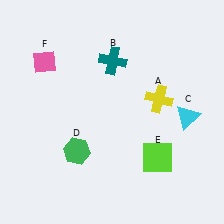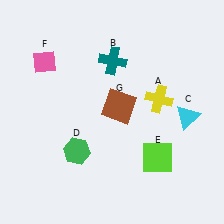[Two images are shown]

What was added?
A brown square (G) was added in Image 2.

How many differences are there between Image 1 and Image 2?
There is 1 difference between the two images.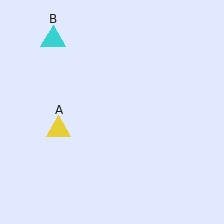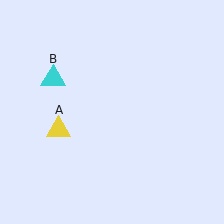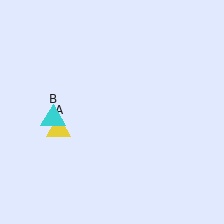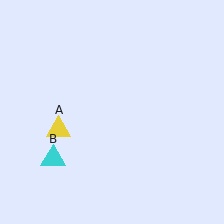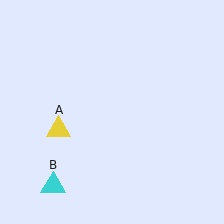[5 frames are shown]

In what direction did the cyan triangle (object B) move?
The cyan triangle (object B) moved down.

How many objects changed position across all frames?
1 object changed position: cyan triangle (object B).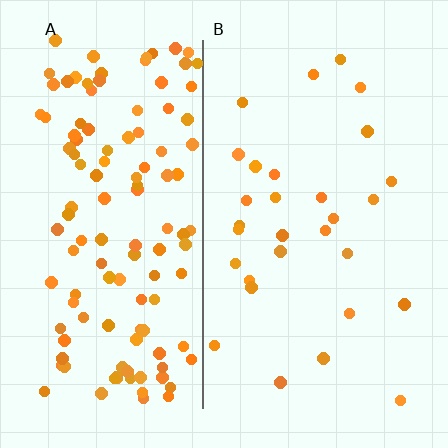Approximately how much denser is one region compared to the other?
Approximately 4.2× — region A over region B.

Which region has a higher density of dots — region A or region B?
A (the left).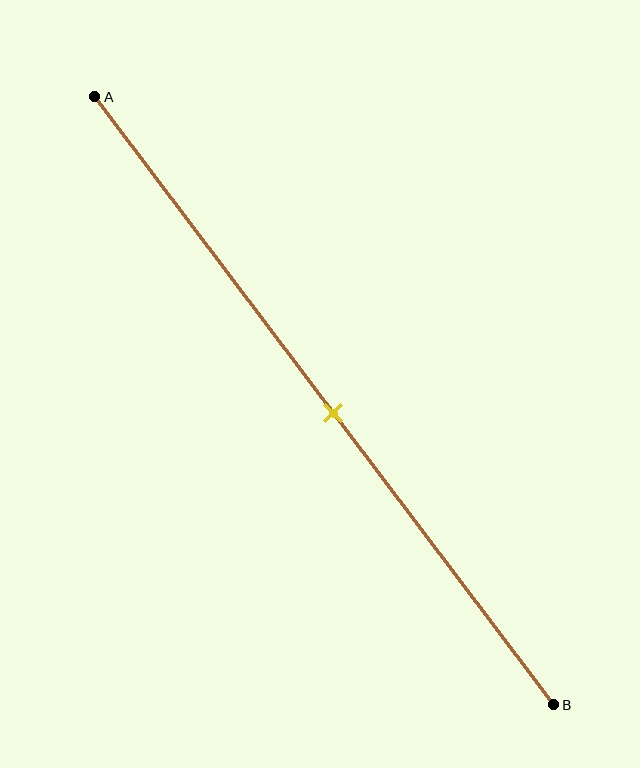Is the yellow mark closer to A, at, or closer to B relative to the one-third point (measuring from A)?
The yellow mark is closer to point B than the one-third point of segment AB.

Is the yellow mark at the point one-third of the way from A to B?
No, the mark is at about 50% from A, not at the 33% one-third point.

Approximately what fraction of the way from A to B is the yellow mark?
The yellow mark is approximately 50% of the way from A to B.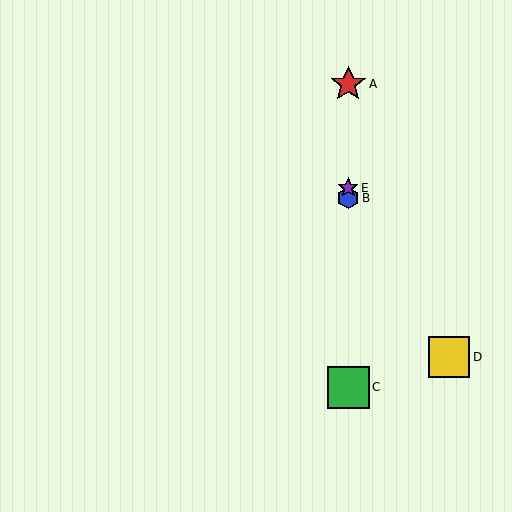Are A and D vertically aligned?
No, A is at x≈348 and D is at x≈449.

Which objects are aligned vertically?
Objects A, B, C, E are aligned vertically.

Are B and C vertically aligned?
Yes, both are at x≈348.